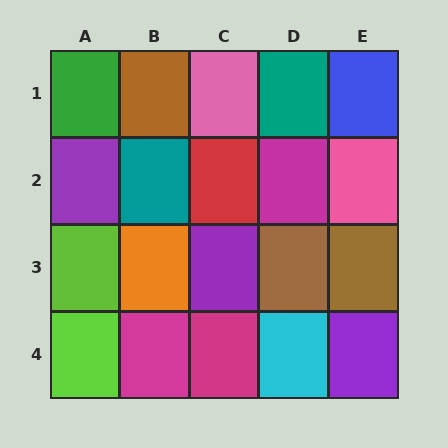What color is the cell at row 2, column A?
Purple.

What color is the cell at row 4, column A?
Lime.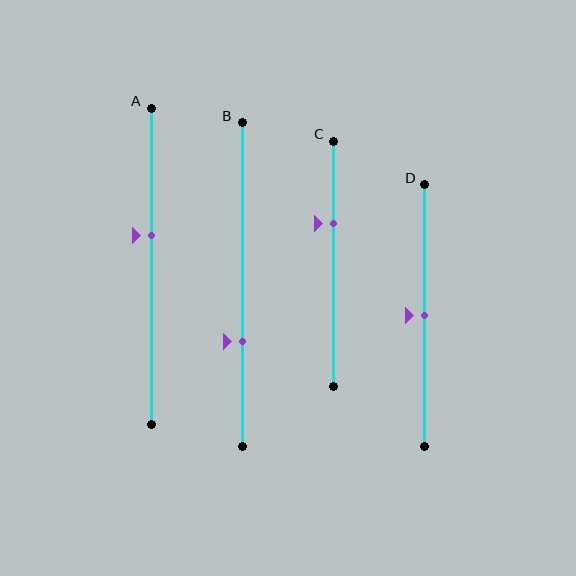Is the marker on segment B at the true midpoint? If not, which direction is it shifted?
No, the marker on segment B is shifted downward by about 18% of the segment length.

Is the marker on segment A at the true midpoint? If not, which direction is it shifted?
No, the marker on segment A is shifted upward by about 10% of the segment length.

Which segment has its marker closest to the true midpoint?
Segment D has its marker closest to the true midpoint.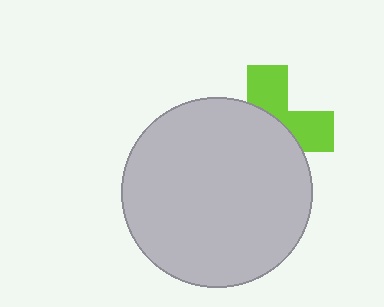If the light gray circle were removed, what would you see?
You would see the complete lime cross.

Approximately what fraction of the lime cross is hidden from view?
Roughly 61% of the lime cross is hidden behind the light gray circle.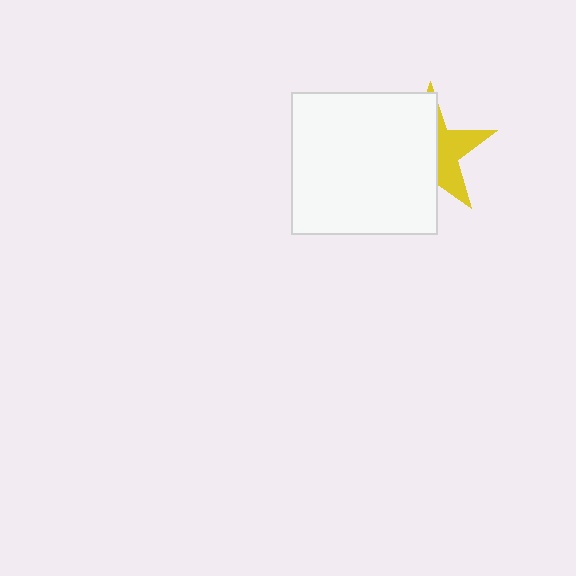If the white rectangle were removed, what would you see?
You would see the complete yellow star.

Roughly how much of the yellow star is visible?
A small part of it is visible (roughly 40%).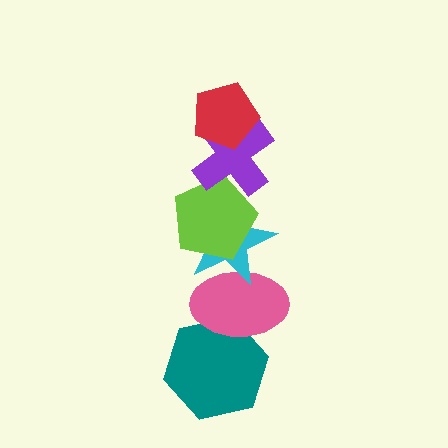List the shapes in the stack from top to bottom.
From top to bottom: the red pentagon, the purple cross, the lime pentagon, the cyan star, the pink ellipse, the teal hexagon.